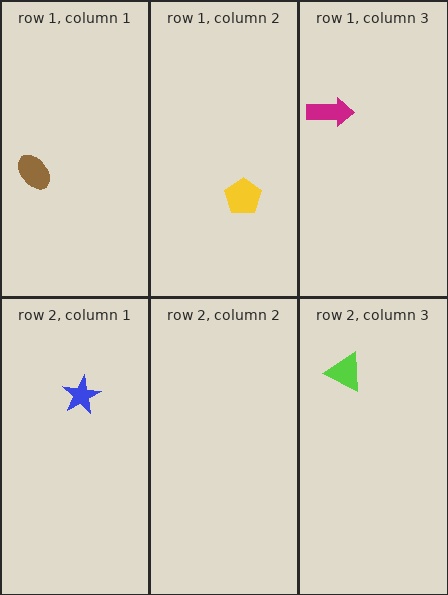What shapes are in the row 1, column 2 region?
The yellow pentagon.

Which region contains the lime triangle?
The row 2, column 3 region.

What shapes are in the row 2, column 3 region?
The lime triangle.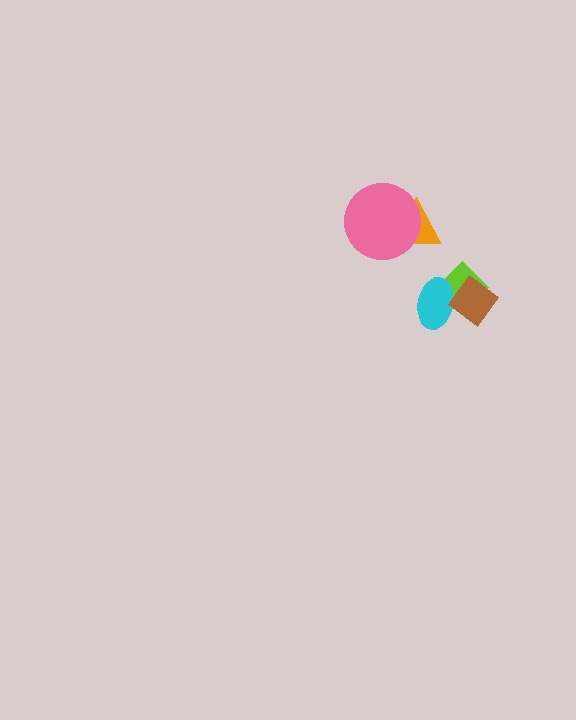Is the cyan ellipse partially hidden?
Yes, it is partially covered by another shape.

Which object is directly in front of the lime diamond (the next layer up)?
The cyan ellipse is directly in front of the lime diamond.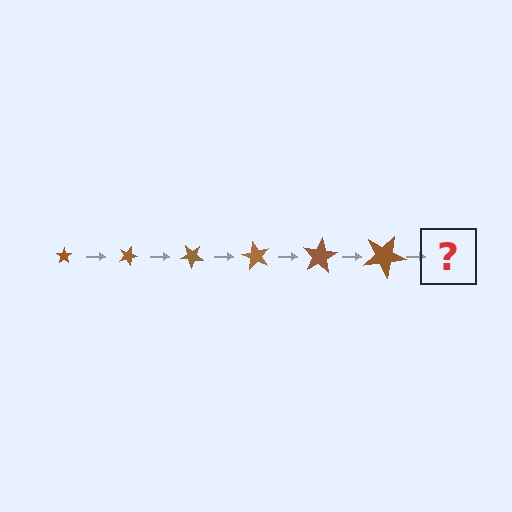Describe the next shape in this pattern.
It should be a star, larger than the previous one and rotated 120 degrees from the start.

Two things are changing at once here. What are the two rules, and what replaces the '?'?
The two rules are that the star grows larger each step and it rotates 20 degrees each step. The '?' should be a star, larger than the previous one and rotated 120 degrees from the start.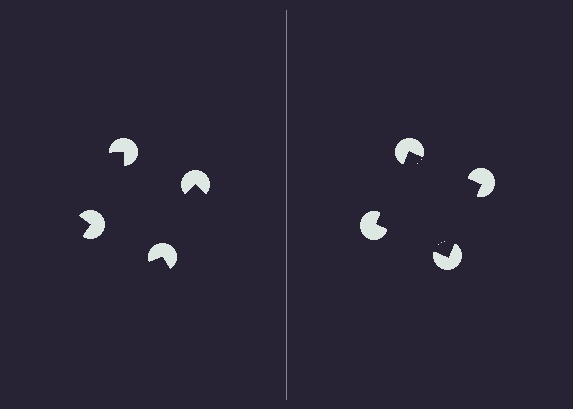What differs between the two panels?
The pac-man discs are positioned identically on both sides; only the wedge orientations differ. On the right they align to a square; on the left they are misaligned.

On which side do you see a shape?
An illusory square appears on the right side. On the left side the wedge cuts are rotated, so no coherent shape forms.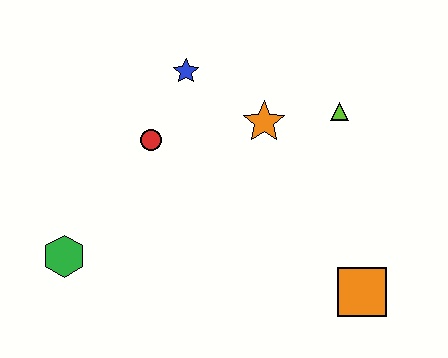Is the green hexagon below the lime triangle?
Yes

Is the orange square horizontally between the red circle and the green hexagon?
No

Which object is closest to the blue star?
The red circle is closest to the blue star.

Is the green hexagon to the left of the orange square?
Yes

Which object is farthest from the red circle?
The orange square is farthest from the red circle.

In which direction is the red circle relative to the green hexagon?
The red circle is above the green hexagon.